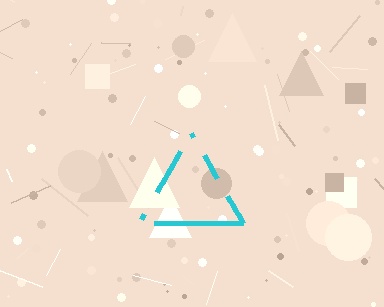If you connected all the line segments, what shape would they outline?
They would outline a triangle.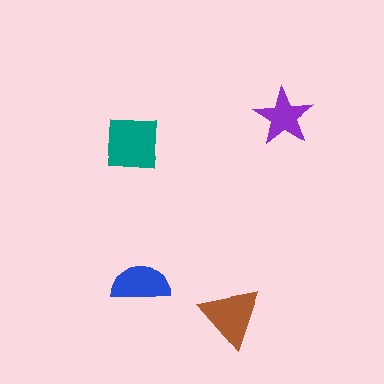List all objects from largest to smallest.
The teal square, the brown triangle, the blue semicircle, the purple star.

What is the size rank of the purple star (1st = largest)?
4th.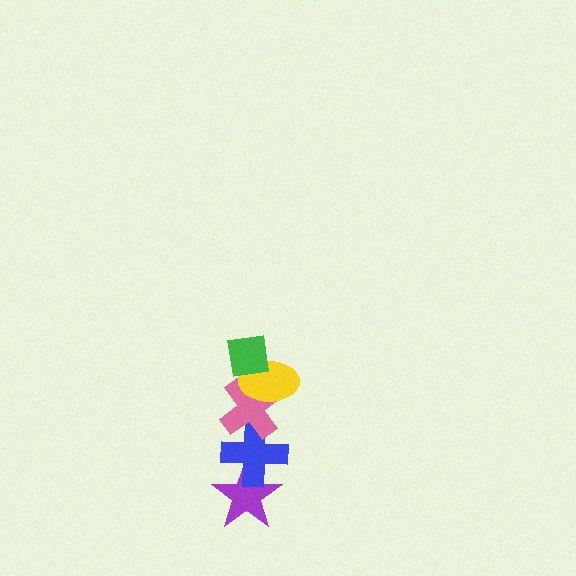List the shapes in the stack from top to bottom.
From top to bottom: the green square, the yellow ellipse, the pink cross, the blue cross, the purple star.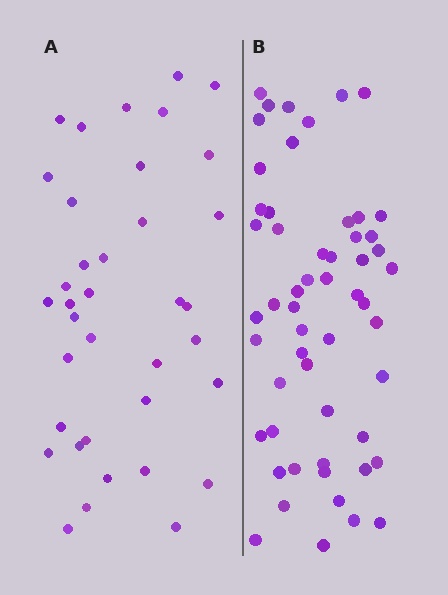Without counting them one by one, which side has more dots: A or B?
Region B (the right region) has more dots.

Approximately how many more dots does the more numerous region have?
Region B has approximately 20 more dots than region A.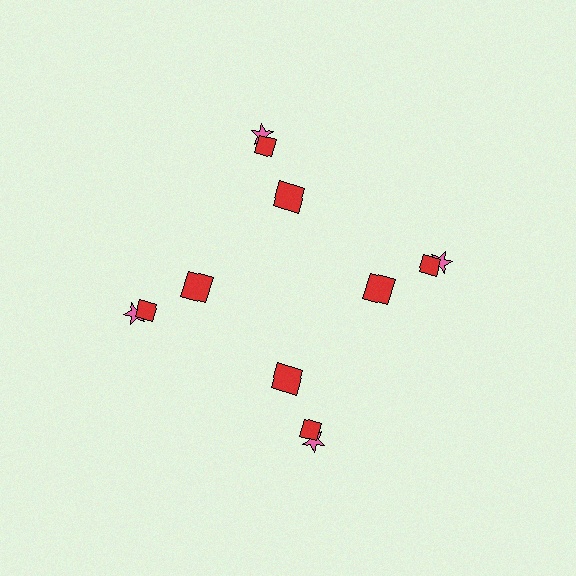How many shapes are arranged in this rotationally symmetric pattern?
There are 12 shapes, arranged in 4 groups of 3.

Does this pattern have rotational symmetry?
Yes, this pattern has 4-fold rotational symmetry. It looks the same after rotating 90 degrees around the center.